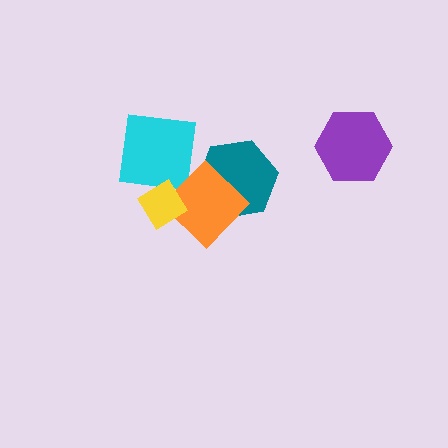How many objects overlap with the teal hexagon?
1 object overlaps with the teal hexagon.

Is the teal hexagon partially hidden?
Yes, it is partially covered by another shape.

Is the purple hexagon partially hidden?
No, no other shape covers it.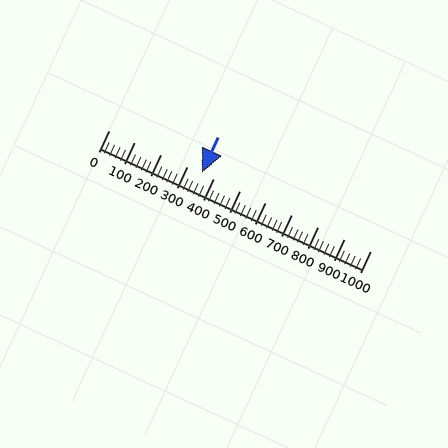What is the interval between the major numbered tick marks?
The major tick marks are spaced 100 units apart.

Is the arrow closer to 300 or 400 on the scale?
The arrow is closer to 400.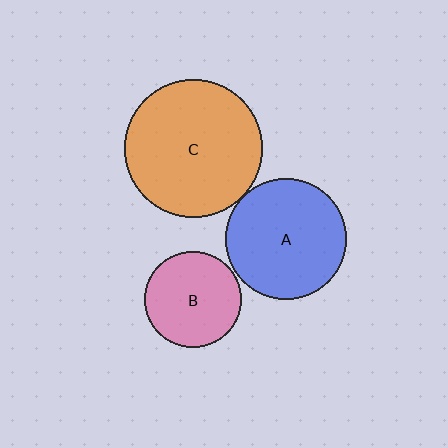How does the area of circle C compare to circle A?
Approximately 1.3 times.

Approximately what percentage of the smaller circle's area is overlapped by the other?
Approximately 5%.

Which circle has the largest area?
Circle C (orange).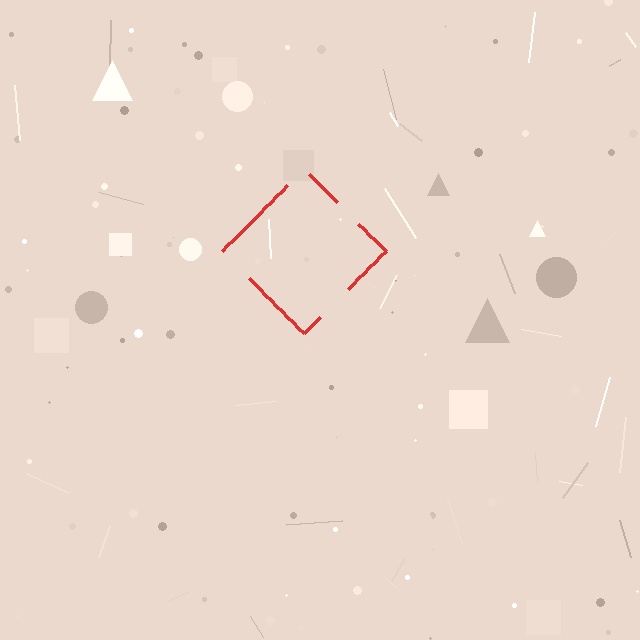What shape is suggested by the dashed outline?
The dashed outline suggests a diamond.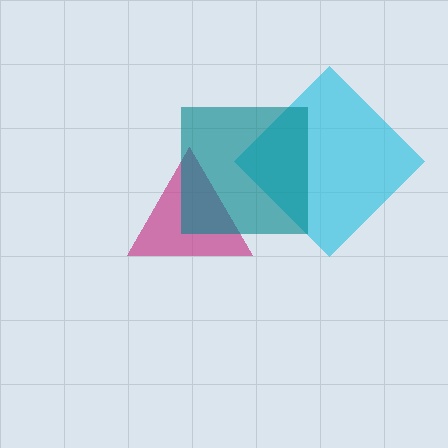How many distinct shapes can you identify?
There are 3 distinct shapes: a magenta triangle, a cyan diamond, a teal square.